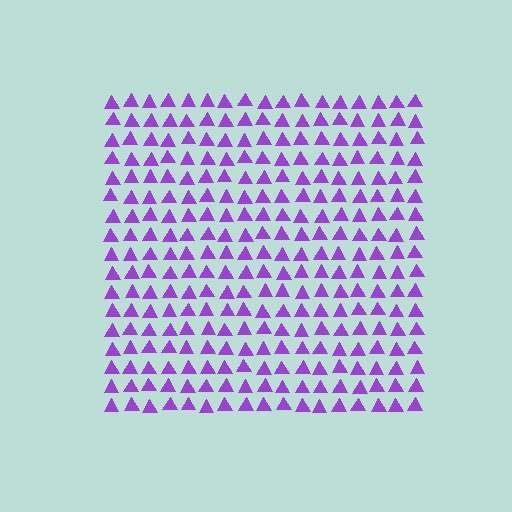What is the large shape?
The large shape is a square.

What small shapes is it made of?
It is made of small triangles.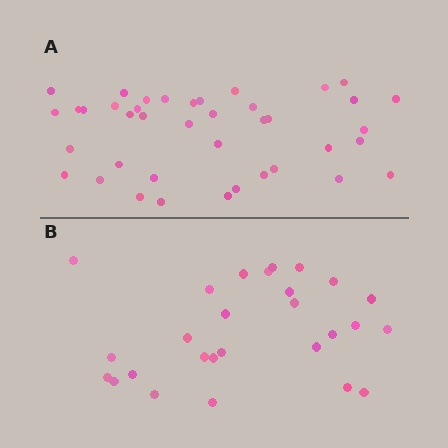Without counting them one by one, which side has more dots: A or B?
Region A (the top region) has more dots.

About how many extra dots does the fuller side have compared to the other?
Region A has approximately 15 more dots than region B.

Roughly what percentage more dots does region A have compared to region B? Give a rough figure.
About 50% more.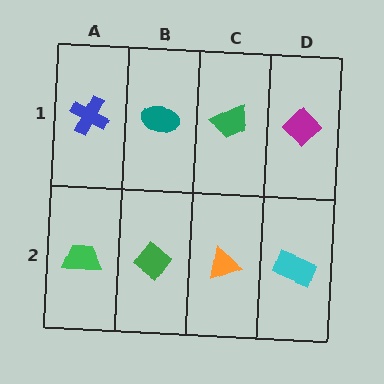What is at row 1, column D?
A magenta diamond.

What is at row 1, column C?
A green trapezoid.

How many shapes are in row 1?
4 shapes.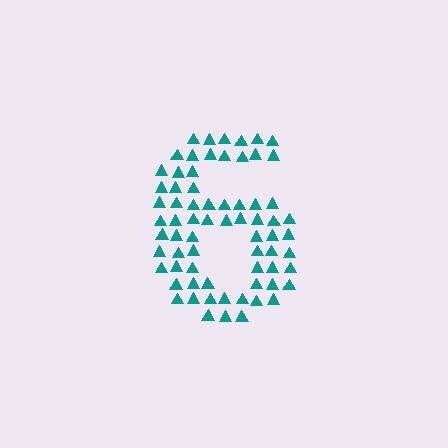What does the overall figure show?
The overall figure shows the digit 6.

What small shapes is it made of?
It is made of small triangles.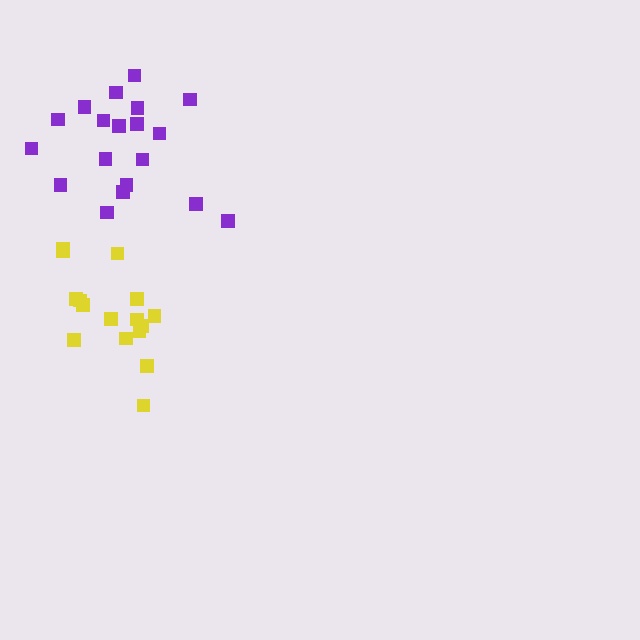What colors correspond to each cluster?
The clusters are colored: yellow, purple.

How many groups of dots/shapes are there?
There are 2 groups.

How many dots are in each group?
Group 1: 16 dots, Group 2: 19 dots (35 total).